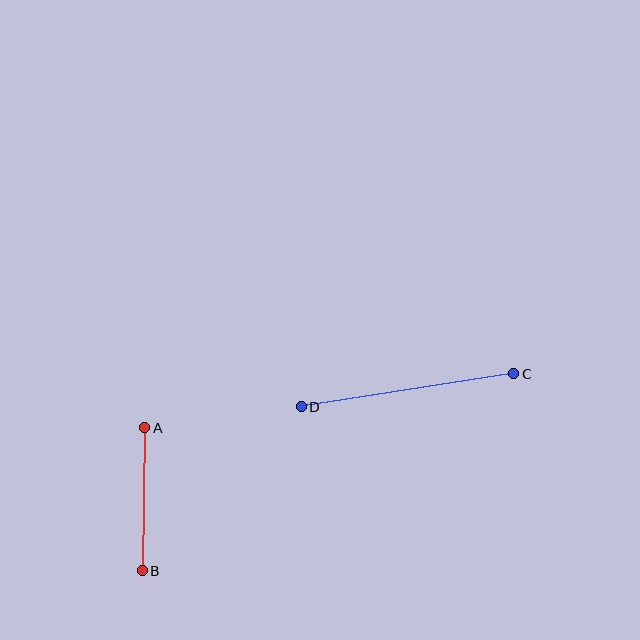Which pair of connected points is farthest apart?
Points C and D are farthest apart.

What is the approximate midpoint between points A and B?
The midpoint is at approximately (143, 499) pixels.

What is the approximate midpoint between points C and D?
The midpoint is at approximately (408, 390) pixels.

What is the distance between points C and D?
The distance is approximately 215 pixels.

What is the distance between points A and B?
The distance is approximately 143 pixels.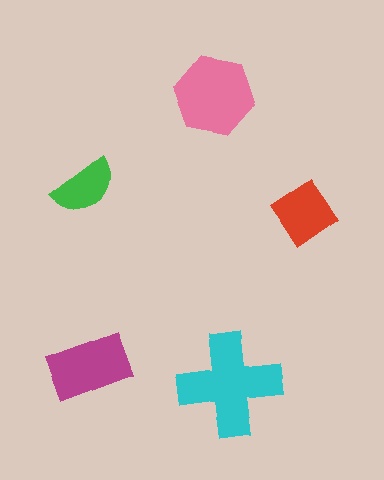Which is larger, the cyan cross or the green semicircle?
The cyan cross.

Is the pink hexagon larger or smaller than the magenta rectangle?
Larger.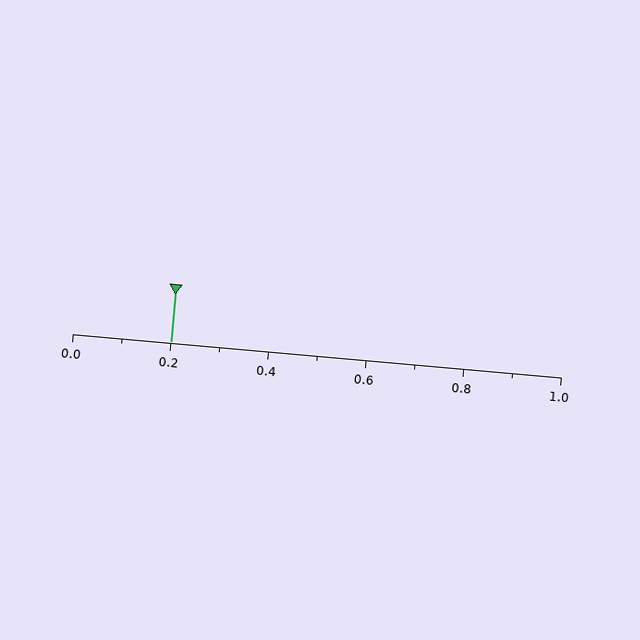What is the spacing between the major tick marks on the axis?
The major ticks are spaced 0.2 apart.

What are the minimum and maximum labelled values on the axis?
The axis runs from 0.0 to 1.0.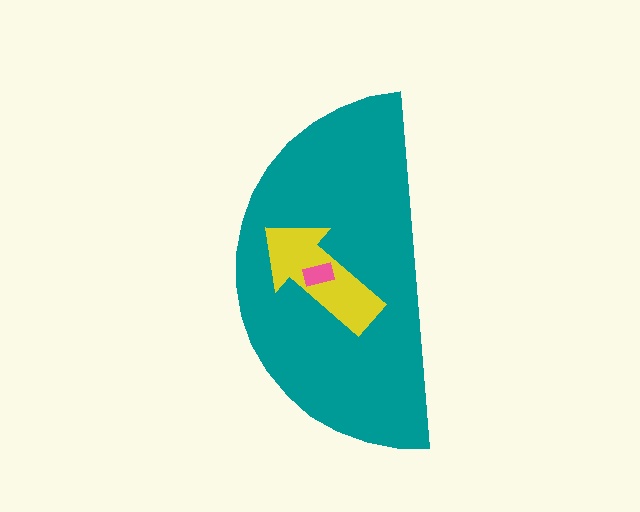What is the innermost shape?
The pink rectangle.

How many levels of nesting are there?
3.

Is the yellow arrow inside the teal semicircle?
Yes.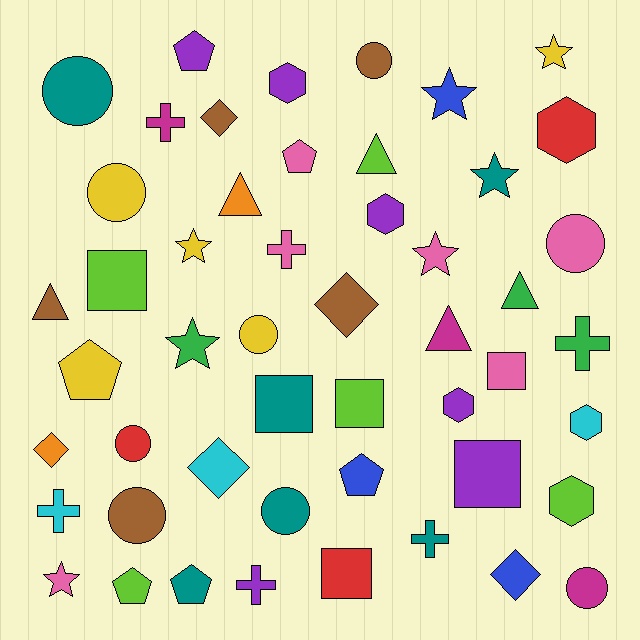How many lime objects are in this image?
There are 5 lime objects.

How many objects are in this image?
There are 50 objects.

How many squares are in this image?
There are 6 squares.